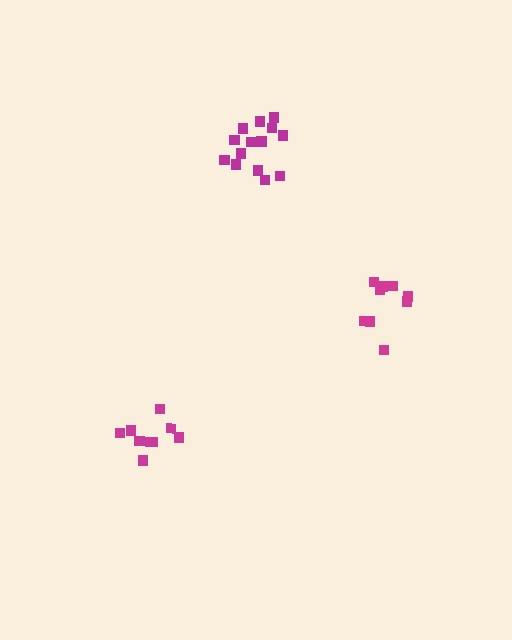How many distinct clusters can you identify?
There are 3 distinct clusters.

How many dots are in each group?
Group 1: 10 dots, Group 2: 14 dots, Group 3: 9 dots (33 total).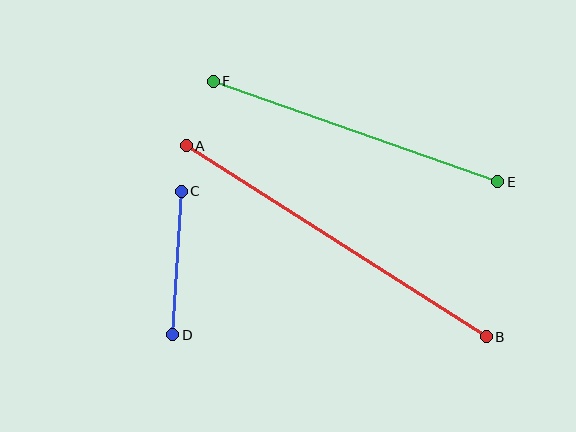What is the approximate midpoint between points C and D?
The midpoint is at approximately (177, 263) pixels.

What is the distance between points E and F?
The distance is approximately 301 pixels.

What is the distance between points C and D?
The distance is approximately 144 pixels.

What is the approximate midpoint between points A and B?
The midpoint is at approximately (336, 241) pixels.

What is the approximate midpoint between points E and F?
The midpoint is at approximately (355, 132) pixels.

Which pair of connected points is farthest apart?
Points A and B are farthest apart.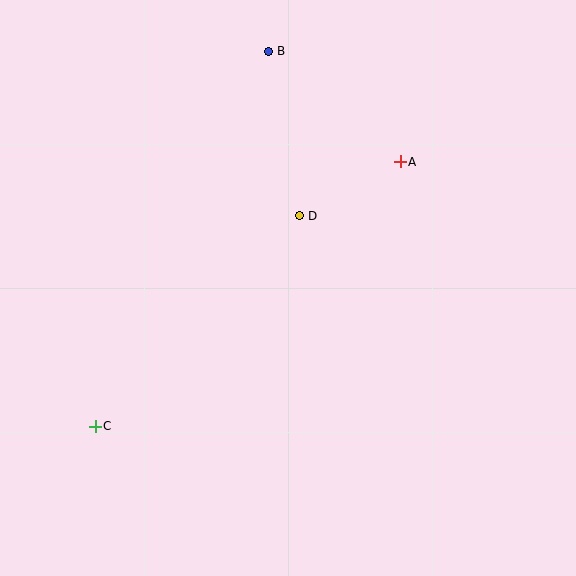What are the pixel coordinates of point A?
Point A is at (400, 162).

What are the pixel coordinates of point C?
Point C is at (95, 426).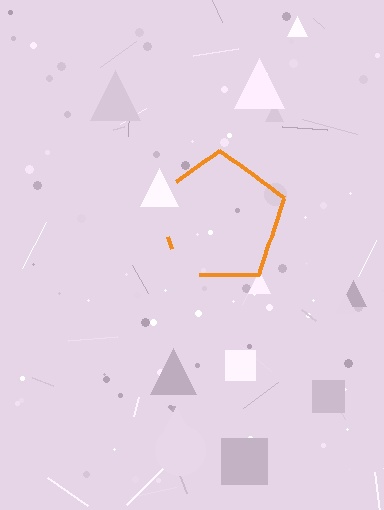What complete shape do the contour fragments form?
The contour fragments form a pentagon.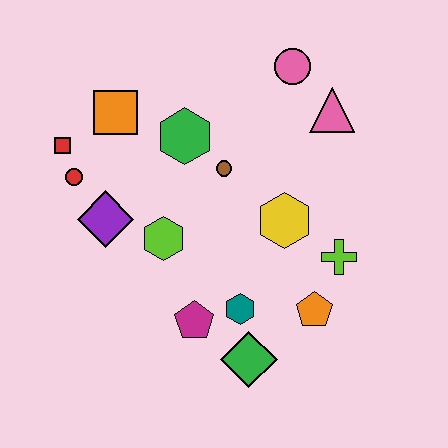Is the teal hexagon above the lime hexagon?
No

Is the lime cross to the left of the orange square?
No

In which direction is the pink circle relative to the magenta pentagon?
The pink circle is above the magenta pentagon.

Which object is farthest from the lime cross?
The red square is farthest from the lime cross.